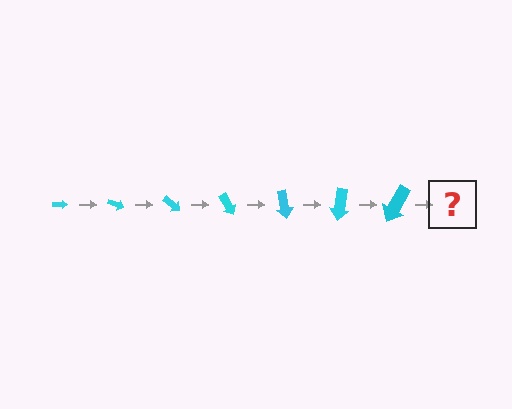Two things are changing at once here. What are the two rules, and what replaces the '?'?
The two rules are that the arrow grows larger each step and it rotates 20 degrees each step. The '?' should be an arrow, larger than the previous one and rotated 140 degrees from the start.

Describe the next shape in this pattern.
It should be an arrow, larger than the previous one and rotated 140 degrees from the start.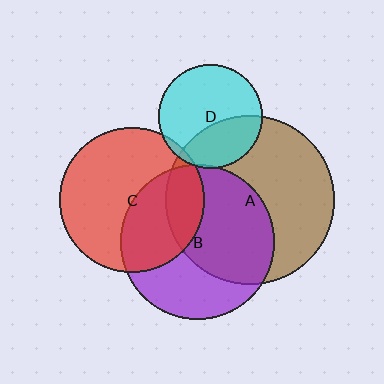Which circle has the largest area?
Circle A (brown).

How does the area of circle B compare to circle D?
Approximately 2.2 times.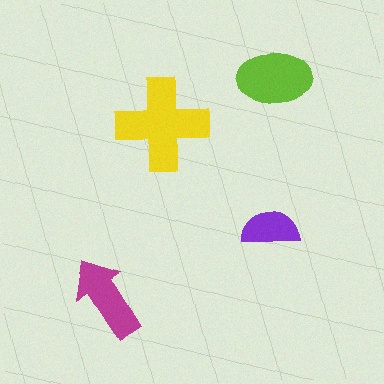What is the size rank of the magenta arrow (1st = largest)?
3rd.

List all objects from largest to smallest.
The yellow cross, the lime ellipse, the magenta arrow, the purple semicircle.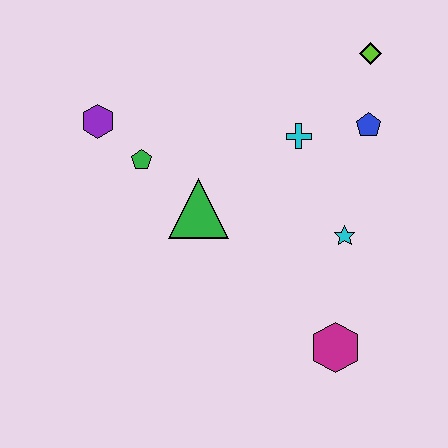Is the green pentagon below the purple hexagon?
Yes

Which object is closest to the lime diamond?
The blue pentagon is closest to the lime diamond.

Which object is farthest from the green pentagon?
The magenta hexagon is farthest from the green pentagon.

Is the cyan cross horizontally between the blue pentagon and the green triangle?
Yes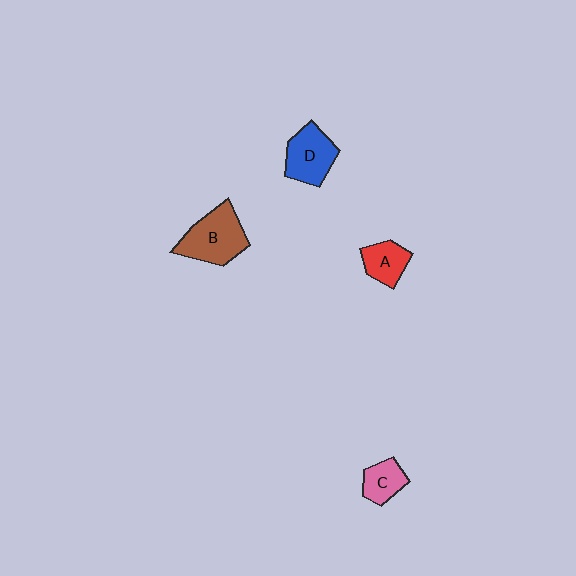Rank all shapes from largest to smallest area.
From largest to smallest: B (brown), D (blue), A (red), C (pink).